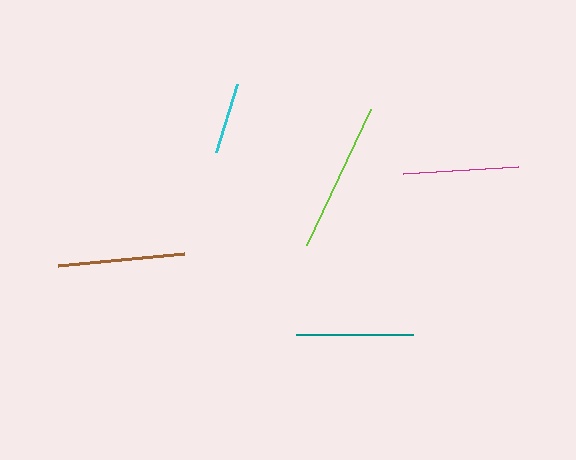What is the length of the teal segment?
The teal segment is approximately 117 pixels long.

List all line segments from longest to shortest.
From longest to shortest: lime, brown, teal, magenta, cyan.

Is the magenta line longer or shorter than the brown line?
The brown line is longer than the magenta line.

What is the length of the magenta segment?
The magenta segment is approximately 116 pixels long.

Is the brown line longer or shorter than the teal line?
The brown line is longer than the teal line.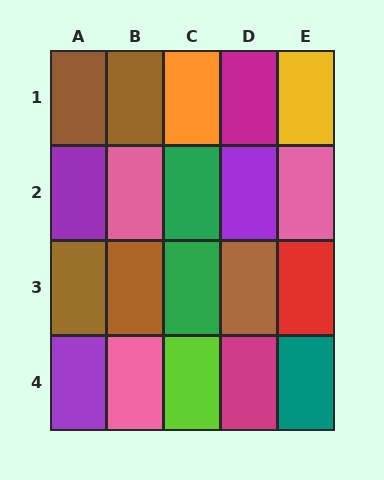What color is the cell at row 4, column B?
Pink.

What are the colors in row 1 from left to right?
Brown, brown, orange, magenta, yellow.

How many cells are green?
2 cells are green.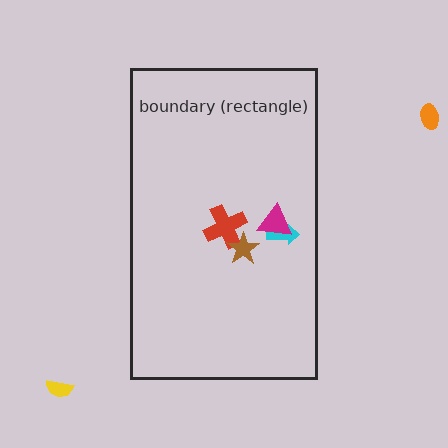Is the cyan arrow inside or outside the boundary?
Inside.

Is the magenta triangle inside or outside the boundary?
Inside.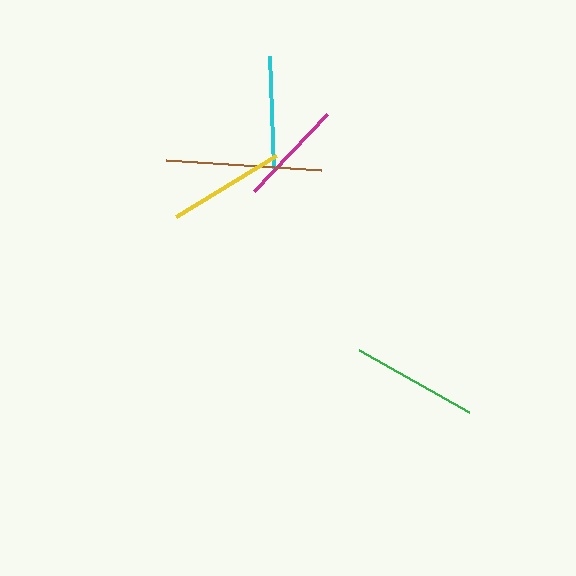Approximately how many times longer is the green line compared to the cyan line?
The green line is approximately 1.1 times the length of the cyan line.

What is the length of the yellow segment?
The yellow segment is approximately 118 pixels long.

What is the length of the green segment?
The green segment is approximately 127 pixels long.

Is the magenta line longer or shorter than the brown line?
The brown line is longer than the magenta line.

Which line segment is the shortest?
The magenta line is the shortest at approximately 106 pixels.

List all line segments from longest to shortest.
From longest to shortest: brown, green, yellow, cyan, magenta.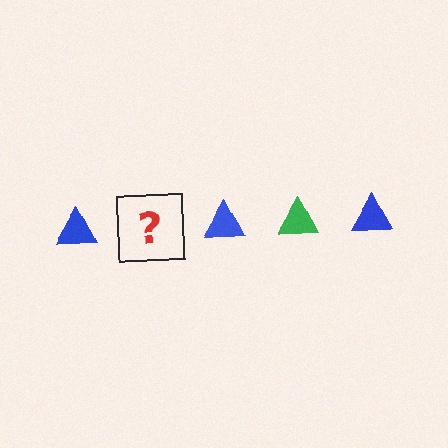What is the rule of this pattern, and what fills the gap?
The rule is that the pattern cycles through blue, green triangles. The gap should be filled with a green triangle.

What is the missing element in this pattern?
The missing element is a green triangle.